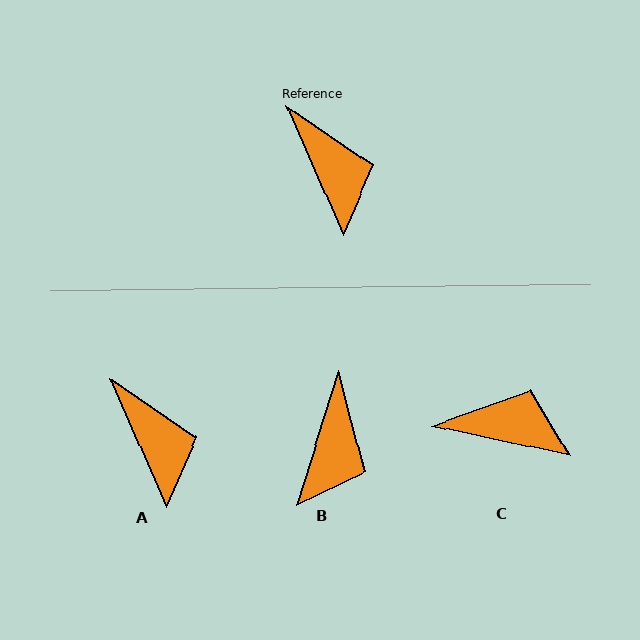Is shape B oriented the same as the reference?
No, it is off by about 41 degrees.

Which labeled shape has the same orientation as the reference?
A.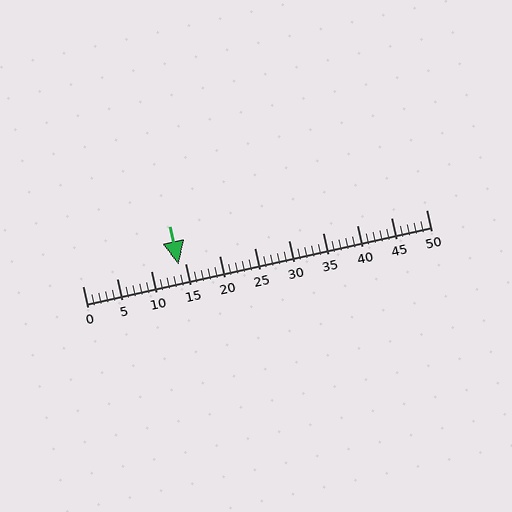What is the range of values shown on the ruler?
The ruler shows values from 0 to 50.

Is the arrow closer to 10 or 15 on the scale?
The arrow is closer to 15.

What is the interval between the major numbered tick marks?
The major tick marks are spaced 5 units apart.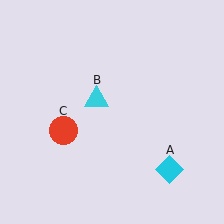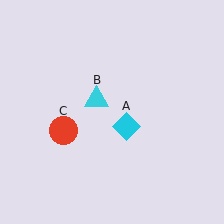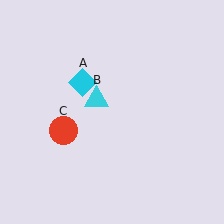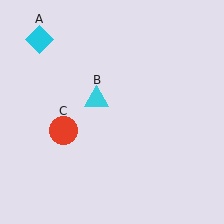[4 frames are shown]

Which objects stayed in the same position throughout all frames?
Cyan triangle (object B) and red circle (object C) remained stationary.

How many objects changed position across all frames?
1 object changed position: cyan diamond (object A).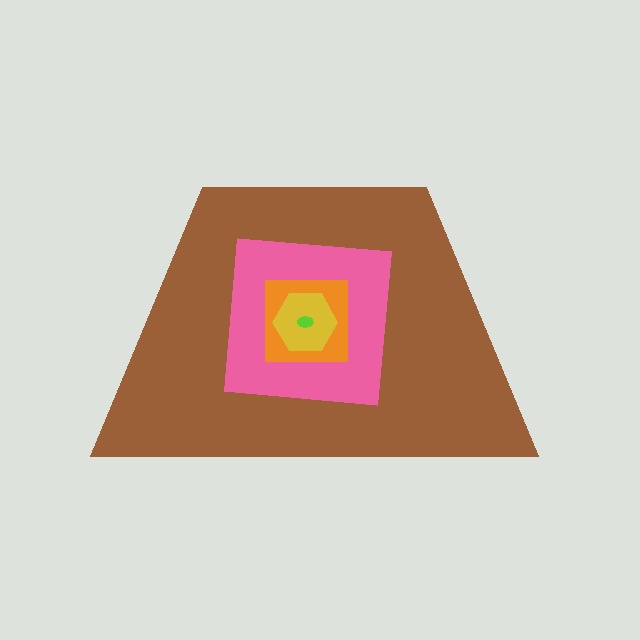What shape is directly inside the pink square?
The orange square.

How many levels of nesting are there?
5.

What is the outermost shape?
The brown trapezoid.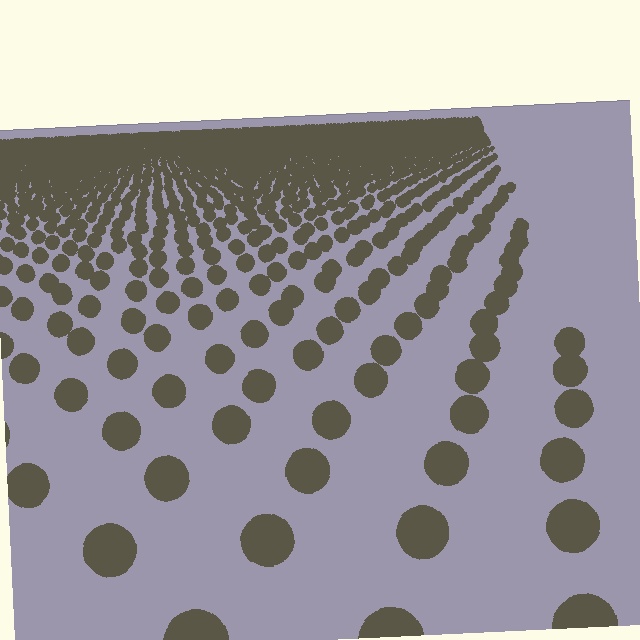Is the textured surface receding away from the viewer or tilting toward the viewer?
The surface is receding away from the viewer. Texture elements get smaller and denser toward the top.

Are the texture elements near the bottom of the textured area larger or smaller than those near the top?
Larger. Near the bottom, elements are closer to the viewer and appear at a bigger on-screen size.